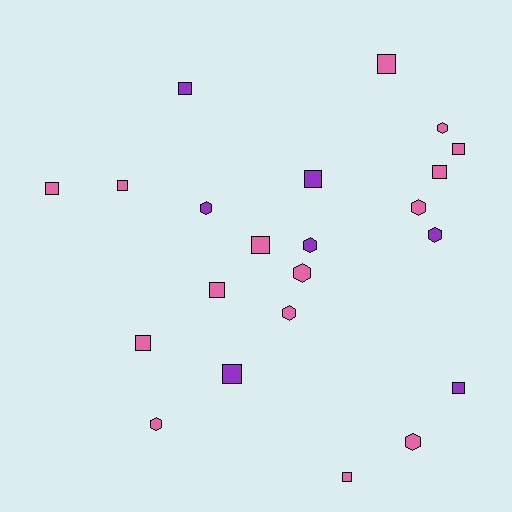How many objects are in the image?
There are 22 objects.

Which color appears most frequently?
Pink, with 15 objects.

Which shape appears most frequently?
Square, with 13 objects.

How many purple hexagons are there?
There are 3 purple hexagons.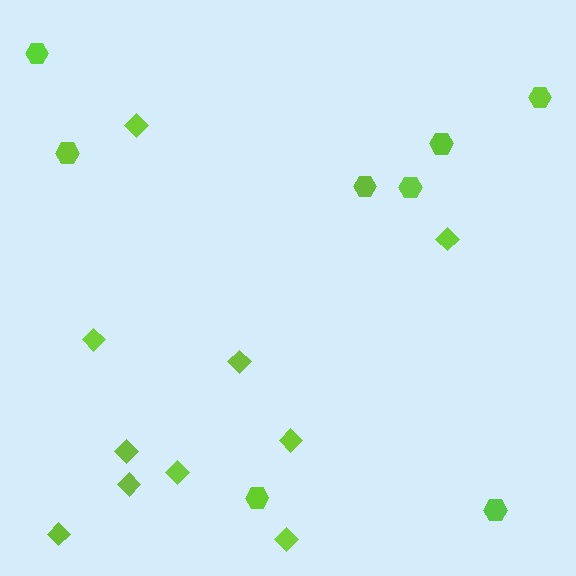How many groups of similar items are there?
There are 2 groups: one group of hexagons (8) and one group of diamonds (10).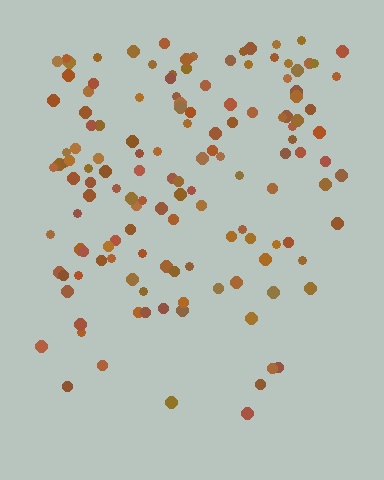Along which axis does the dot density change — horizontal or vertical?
Vertical.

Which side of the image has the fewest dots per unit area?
The bottom.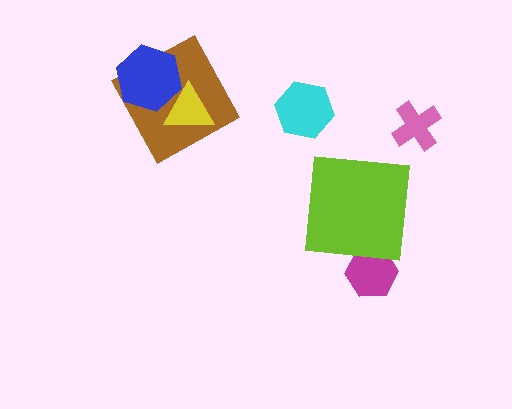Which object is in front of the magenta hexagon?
The lime square is in front of the magenta hexagon.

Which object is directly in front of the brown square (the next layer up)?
The blue hexagon is directly in front of the brown square.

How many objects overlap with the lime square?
1 object overlaps with the lime square.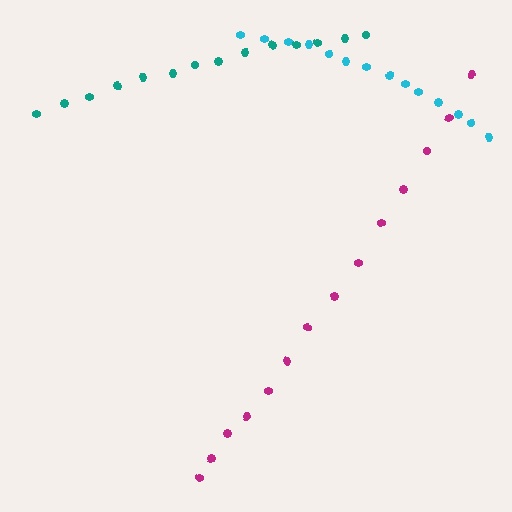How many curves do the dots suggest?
There are 3 distinct paths.